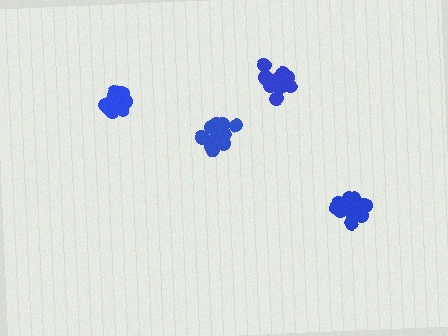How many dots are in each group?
Group 1: 17 dots, Group 2: 17 dots, Group 3: 15 dots, Group 4: 14 dots (63 total).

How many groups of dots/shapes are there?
There are 4 groups.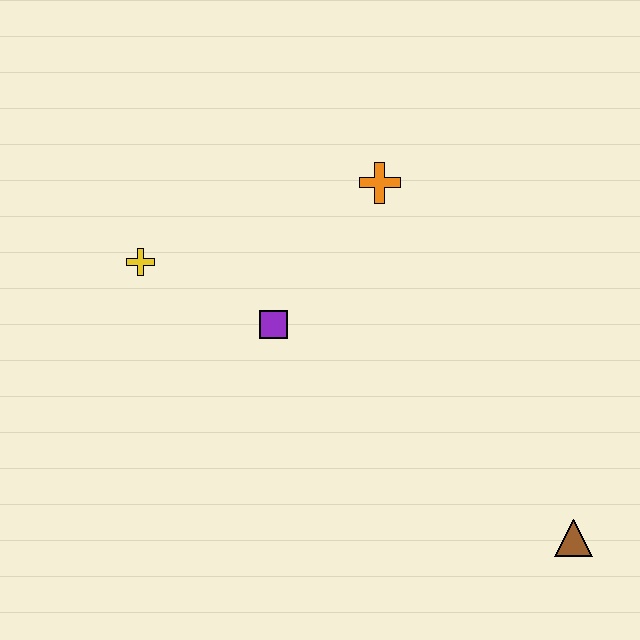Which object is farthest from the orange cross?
The brown triangle is farthest from the orange cross.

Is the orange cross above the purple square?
Yes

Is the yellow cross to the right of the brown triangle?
No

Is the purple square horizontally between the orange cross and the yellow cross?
Yes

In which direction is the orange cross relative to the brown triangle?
The orange cross is above the brown triangle.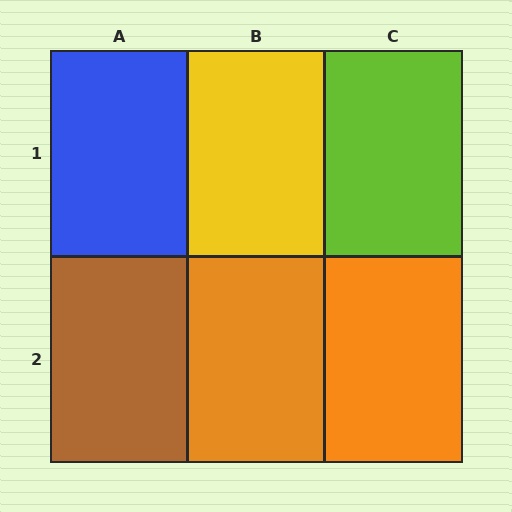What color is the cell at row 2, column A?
Brown.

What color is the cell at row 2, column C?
Orange.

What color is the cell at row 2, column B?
Orange.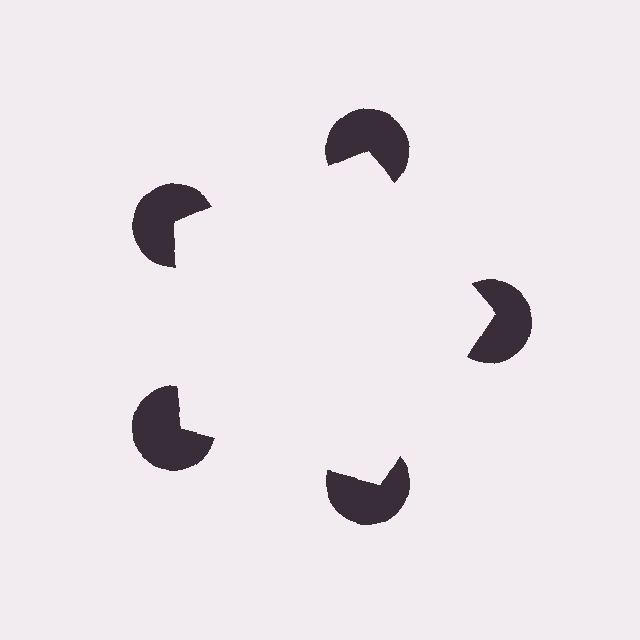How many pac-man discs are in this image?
There are 5 — one at each vertex of the illusory pentagon.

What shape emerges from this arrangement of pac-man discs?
An illusory pentagon — its edges are inferred from the aligned wedge cuts in the pac-man discs, not physically drawn.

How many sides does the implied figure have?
5 sides.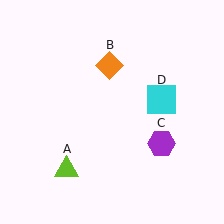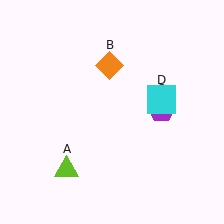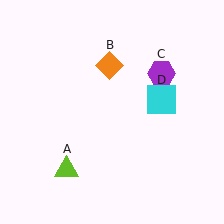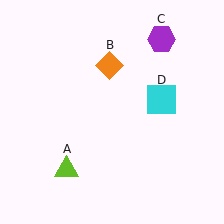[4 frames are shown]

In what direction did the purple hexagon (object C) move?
The purple hexagon (object C) moved up.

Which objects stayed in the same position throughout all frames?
Lime triangle (object A) and orange diamond (object B) and cyan square (object D) remained stationary.